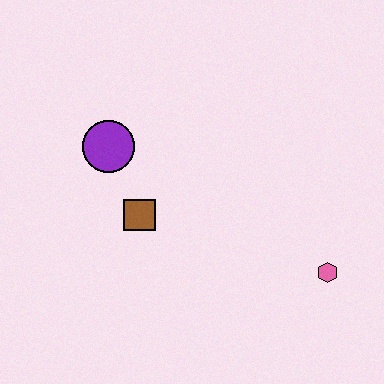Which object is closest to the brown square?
The purple circle is closest to the brown square.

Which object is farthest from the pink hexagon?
The purple circle is farthest from the pink hexagon.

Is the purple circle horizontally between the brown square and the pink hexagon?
No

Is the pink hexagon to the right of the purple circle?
Yes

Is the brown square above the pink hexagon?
Yes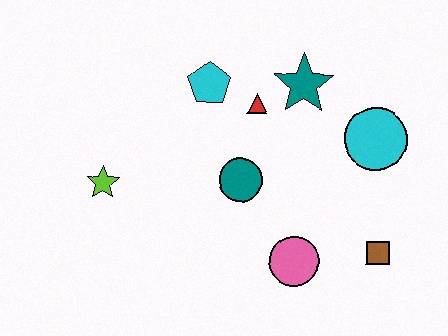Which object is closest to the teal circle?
The red triangle is closest to the teal circle.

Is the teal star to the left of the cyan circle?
Yes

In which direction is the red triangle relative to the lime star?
The red triangle is to the right of the lime star.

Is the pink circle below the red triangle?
Yes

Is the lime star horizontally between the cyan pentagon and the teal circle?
No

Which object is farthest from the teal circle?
The brown square is farthest from the teal circle.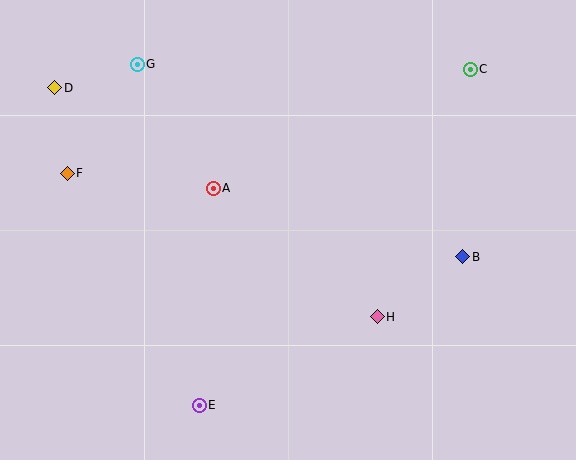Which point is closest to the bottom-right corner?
Point B is closest to the bottom-right corner.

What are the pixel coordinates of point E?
Point E is at (199, 405).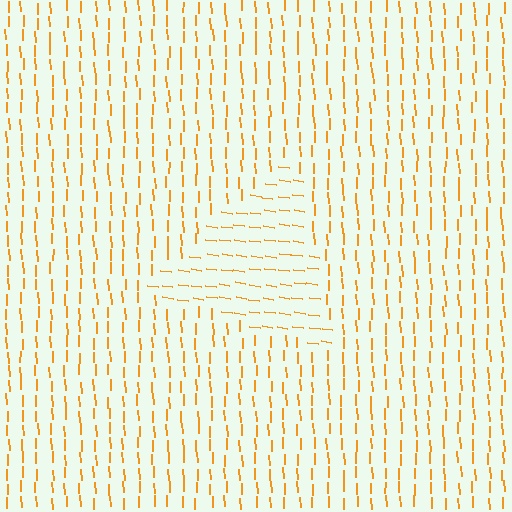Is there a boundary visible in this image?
Yes, there is a texture boundary formed by a change in line orientation.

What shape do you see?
I see a triangle.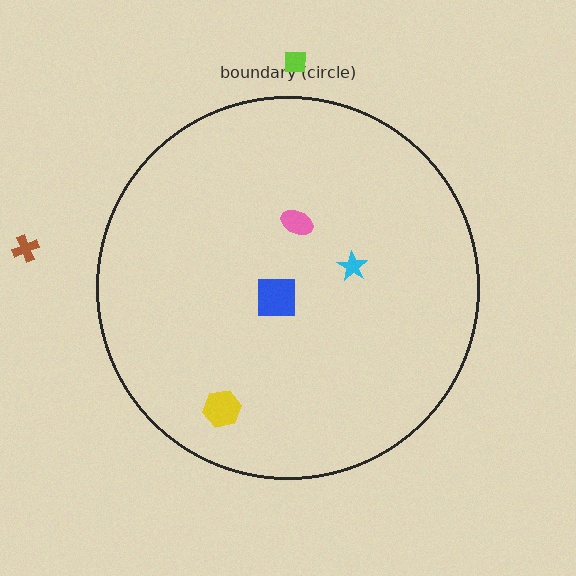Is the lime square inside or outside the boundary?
Outside.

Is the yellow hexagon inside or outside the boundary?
Inside.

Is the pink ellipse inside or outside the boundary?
Inside.